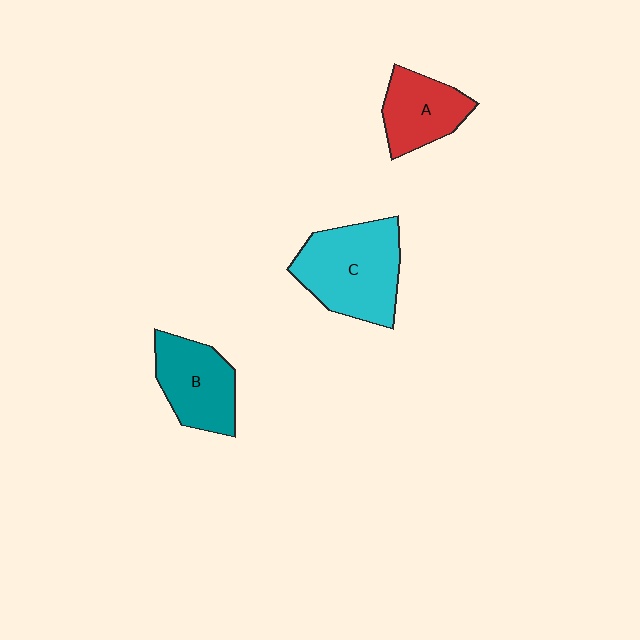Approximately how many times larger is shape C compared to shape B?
Approximately 1.4 times.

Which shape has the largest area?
Shape C (cyan).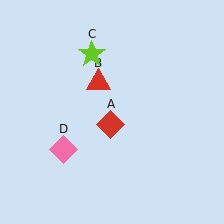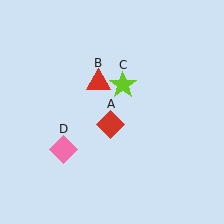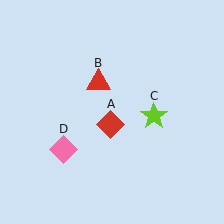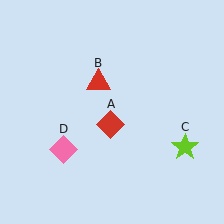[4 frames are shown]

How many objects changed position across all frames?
1 object changed position: lime star (object C).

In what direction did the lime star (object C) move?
The lime star (object C) moved down and to the right.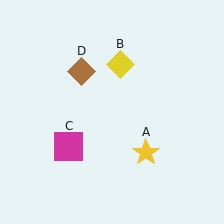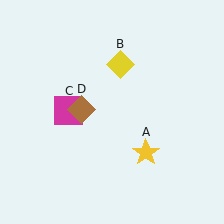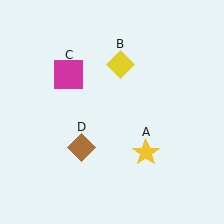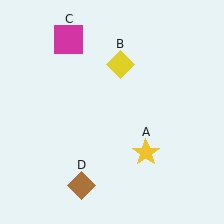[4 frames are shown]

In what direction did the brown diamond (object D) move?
The brown diamond (object D) moved down.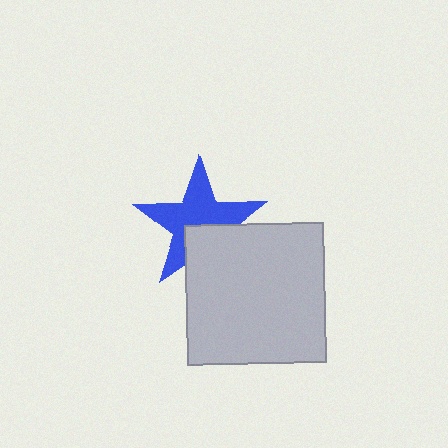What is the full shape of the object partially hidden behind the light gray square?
The partially hidden object is a blue star.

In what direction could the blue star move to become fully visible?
The blue star could move up. That would shift it out from behind the light gray square entirely.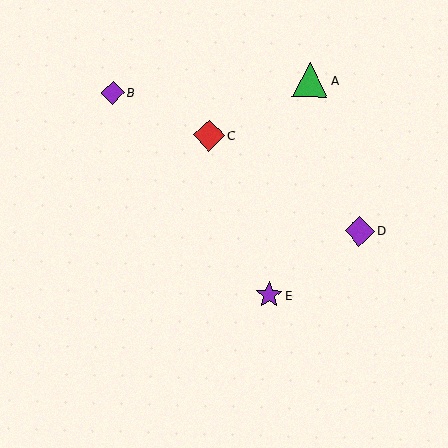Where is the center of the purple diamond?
The center of the purple diamond is at (360, 231).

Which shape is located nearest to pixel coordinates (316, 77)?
The green triangle (labeled A) at (310, 80) is nearest to that location.